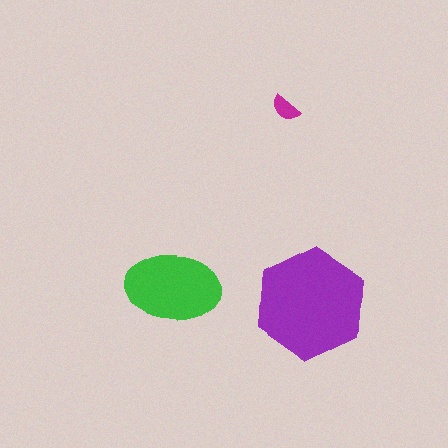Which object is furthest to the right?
The purple hexagon is rightmost.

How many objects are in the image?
There are 3 objects in the image.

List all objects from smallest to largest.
The magenta semicircle, the green ellipse, the purple hexagon.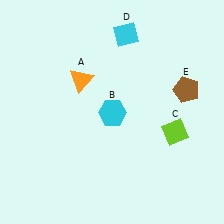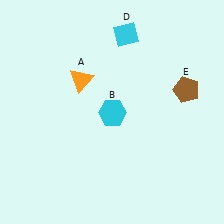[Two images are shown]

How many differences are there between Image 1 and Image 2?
There is 1 difference between the two images.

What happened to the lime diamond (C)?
The lime diamond (C) was removed in Image 2. It was in the bottom-right area of Image 1.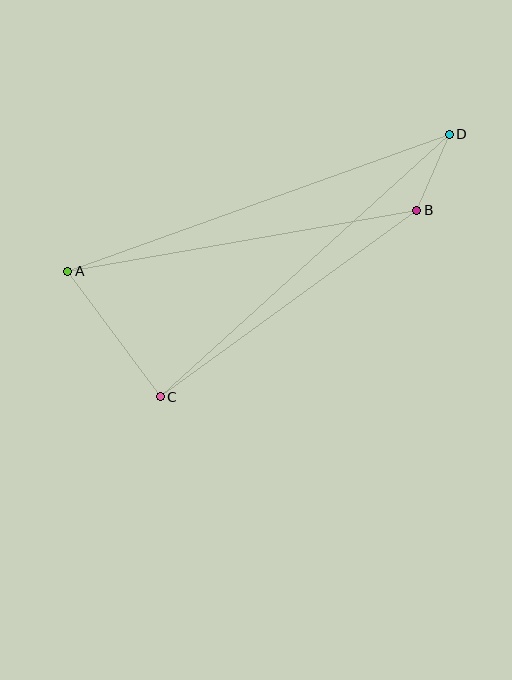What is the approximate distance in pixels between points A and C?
The distance between A and C is approximately 156 pixels.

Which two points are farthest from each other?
Points A and D are farthest from each other.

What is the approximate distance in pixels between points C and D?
The distance between C and D is approximately 390 pixels.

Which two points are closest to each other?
Points B and D are closest to each other.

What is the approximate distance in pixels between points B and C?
The distance between B and C is approximately 317 pixels.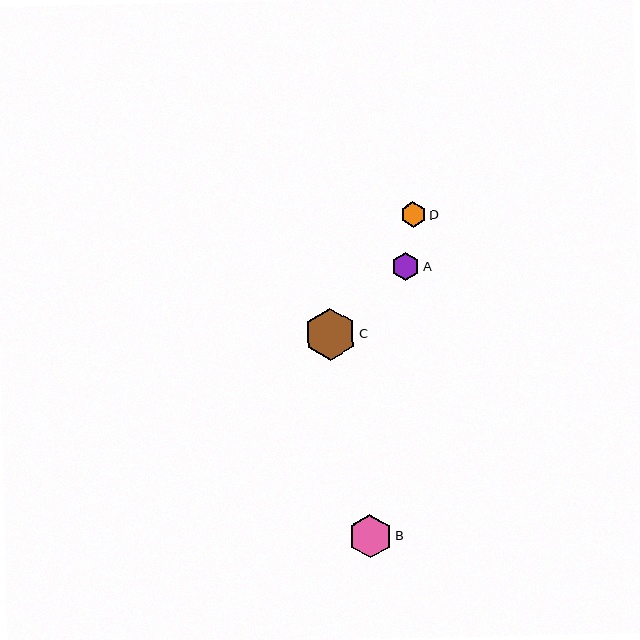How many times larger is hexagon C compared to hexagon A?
Hexagon C is approximately 1.9 times the size of hexagon A.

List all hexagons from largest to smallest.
From largest to smallest: C, B, A, D.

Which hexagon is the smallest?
Hexagon D is the smallest with a size of approximately 26 pixels.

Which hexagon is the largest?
Hexagon C is the largest with a size of approximately 52 pixels.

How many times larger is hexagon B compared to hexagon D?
Hexagon B is approximately 1.7 times the size of hexagon D.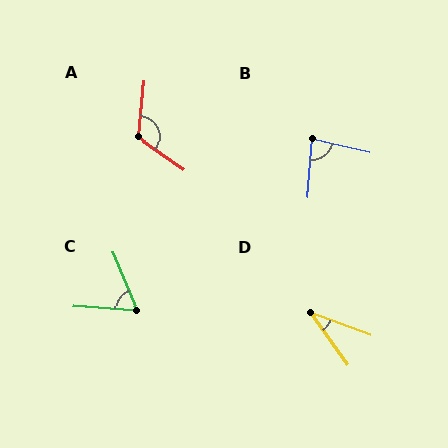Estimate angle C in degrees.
Approximately 63 degrees.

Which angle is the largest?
A, at approximately 119 degrees.